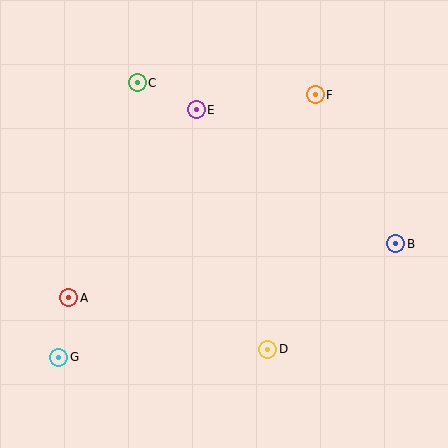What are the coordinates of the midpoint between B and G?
The midpoint between B and G is at (227, 300).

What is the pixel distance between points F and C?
The distance between F and C is 179 pixels.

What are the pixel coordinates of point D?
Point D is at (268, 349).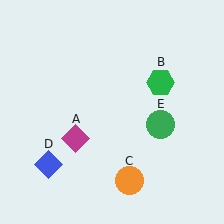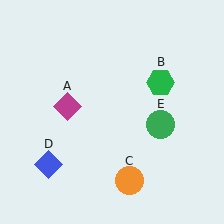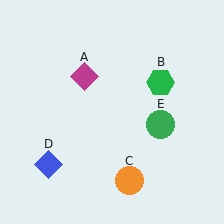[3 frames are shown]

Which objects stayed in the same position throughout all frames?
Green hexagon (object B) and orange circle (object C) and blue diamond (object D) and green circle (object E) remained stationary.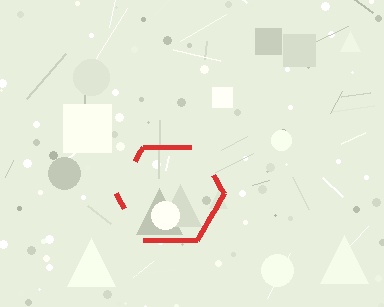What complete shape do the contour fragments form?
The contour fragments form a hexagon.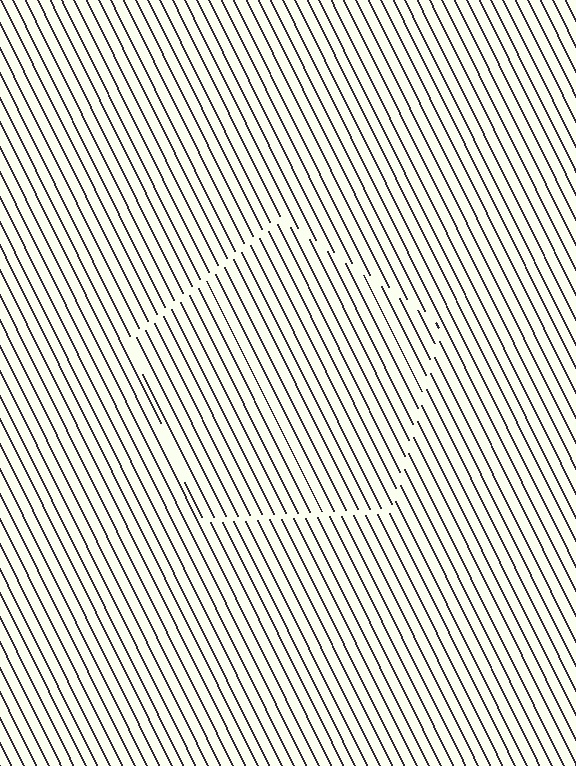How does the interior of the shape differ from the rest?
The interior of the shape contains the same grating, shifted by half a period — the contour is defined by the phase discontinuity where line-ends from the inner and outer gratings abut.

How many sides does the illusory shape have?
5 sides — the line-ends trace a pentagon.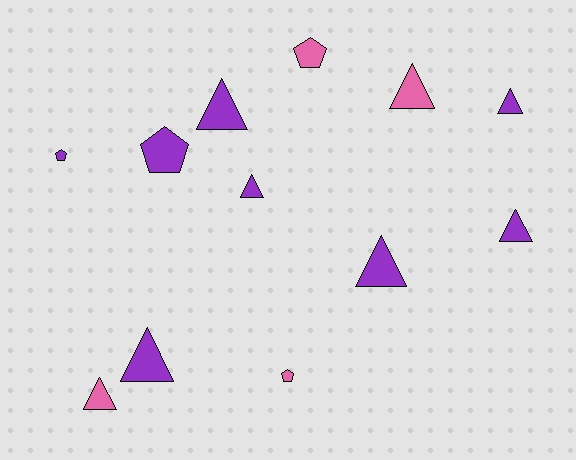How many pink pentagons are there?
There are 2 pink pentagons.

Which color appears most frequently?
Purple, with 8 objects.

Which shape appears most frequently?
Triangle, with 8 objects.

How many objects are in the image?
There are 12 objects.